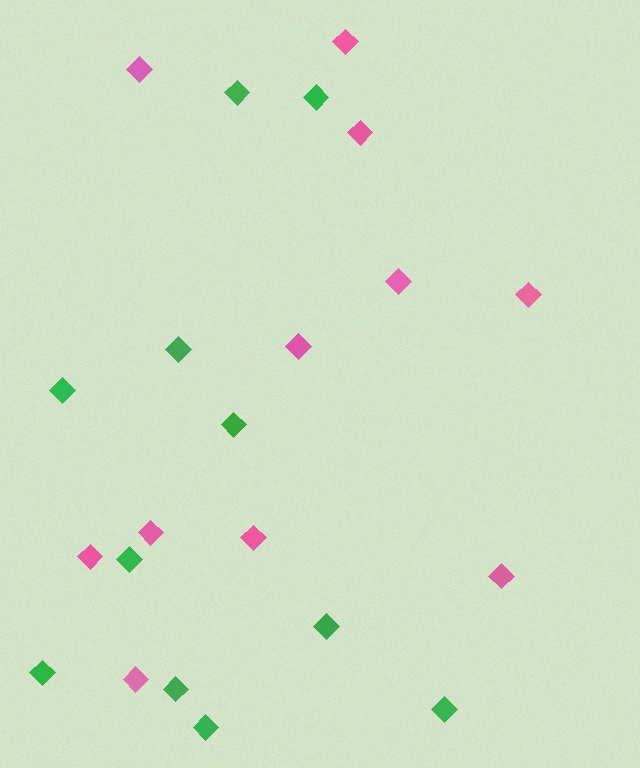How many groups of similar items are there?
There are 2 groups: one group of pink diamonds (11) and one group of green diamonds (11).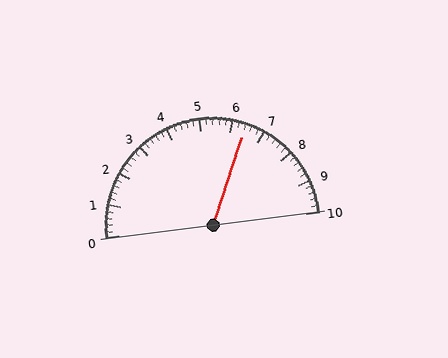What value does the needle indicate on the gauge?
The needle indicates approximately 6.4.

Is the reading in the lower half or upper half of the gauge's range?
The reading is in the upper half of the range (0 to 10).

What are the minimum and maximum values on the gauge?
The gauge ranges from 0 to 10.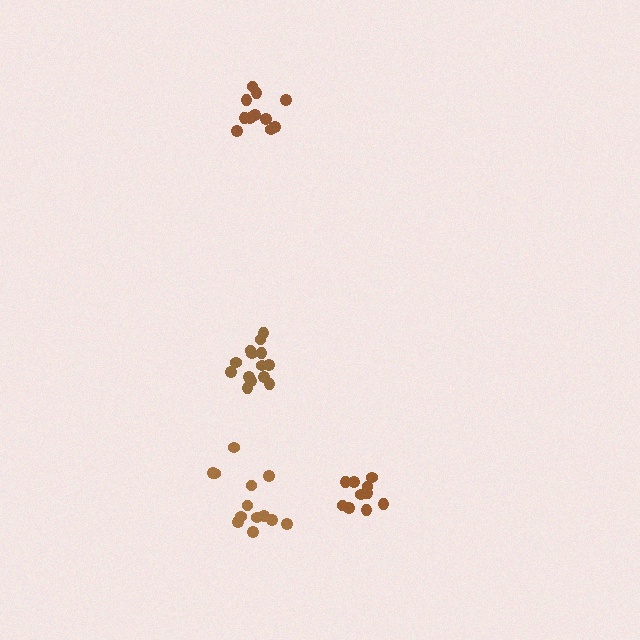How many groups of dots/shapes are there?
There are 4 groups.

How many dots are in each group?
Group 1: 14 dots, Group 2: 10 dots, Group 3: 11 dots, Group 4: 13 dots (48 total).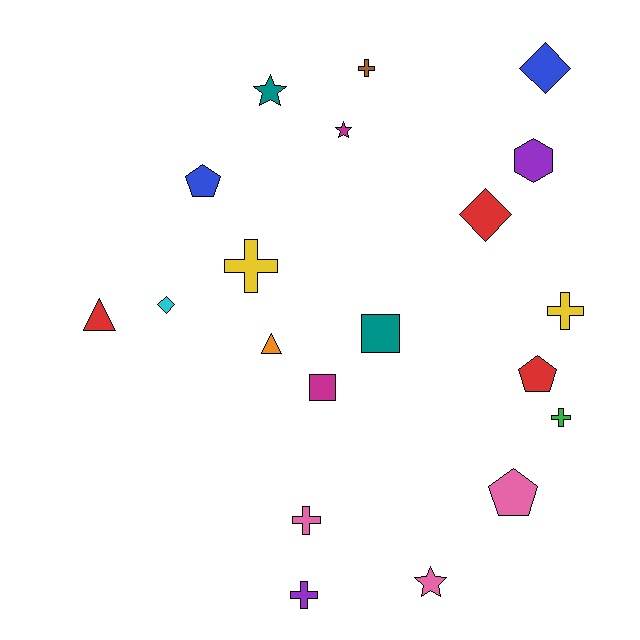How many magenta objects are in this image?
There are 2 magenta objects.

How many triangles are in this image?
There are 2 triangles.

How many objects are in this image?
There are 20 objects.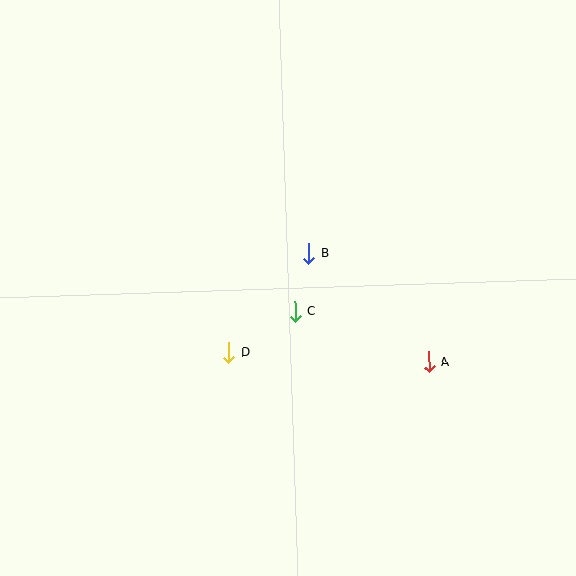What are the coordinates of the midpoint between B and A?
The midpoint between B and A is at (369, 308).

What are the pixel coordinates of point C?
Point C is at (295, 311).